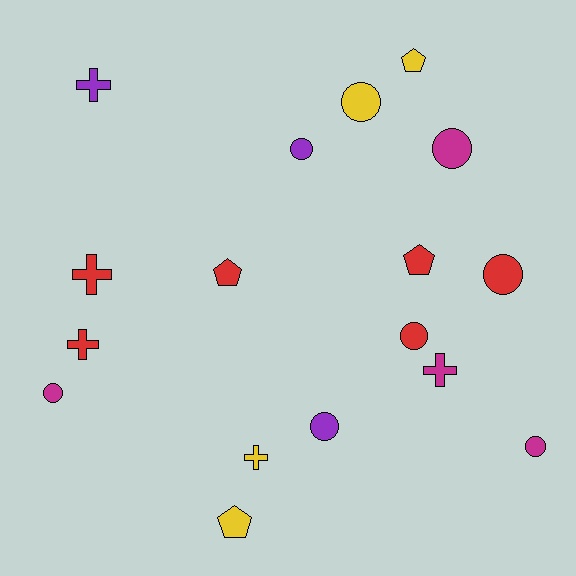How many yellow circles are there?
There is 1 yellow circle.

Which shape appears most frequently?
Circle, with 8 objects.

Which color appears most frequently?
Red, with 6 objects.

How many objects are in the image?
There are 17 objects.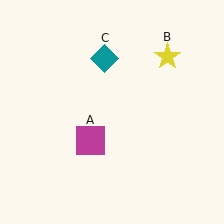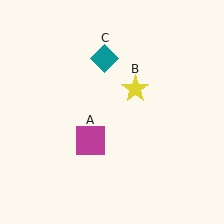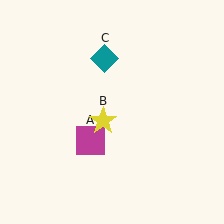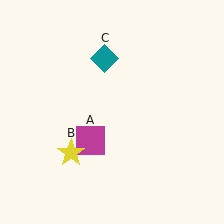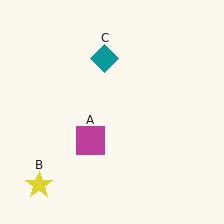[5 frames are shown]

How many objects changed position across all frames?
1 object changed position: yellow star (object B).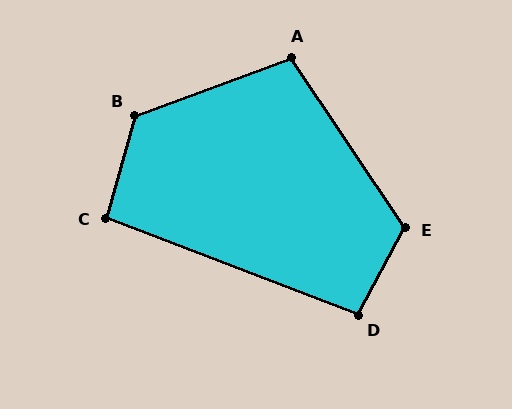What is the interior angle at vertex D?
Approximately 97 degrees (obtuse).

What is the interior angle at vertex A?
Approximately 104 degrees (obtuse).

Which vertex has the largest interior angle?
B, at approximately 126 degrees.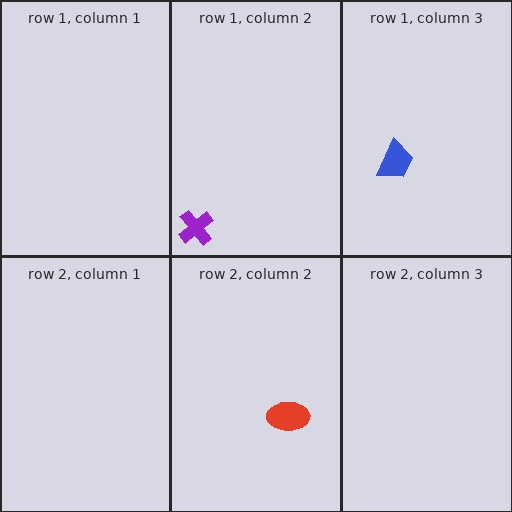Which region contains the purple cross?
The row 1, column 2 region.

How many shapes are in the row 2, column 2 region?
1.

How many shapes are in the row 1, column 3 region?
1.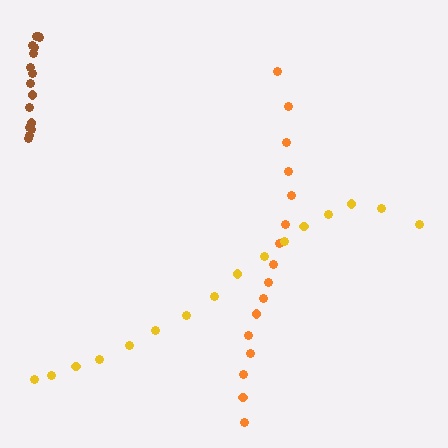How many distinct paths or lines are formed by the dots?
There are 3 distinct paths.